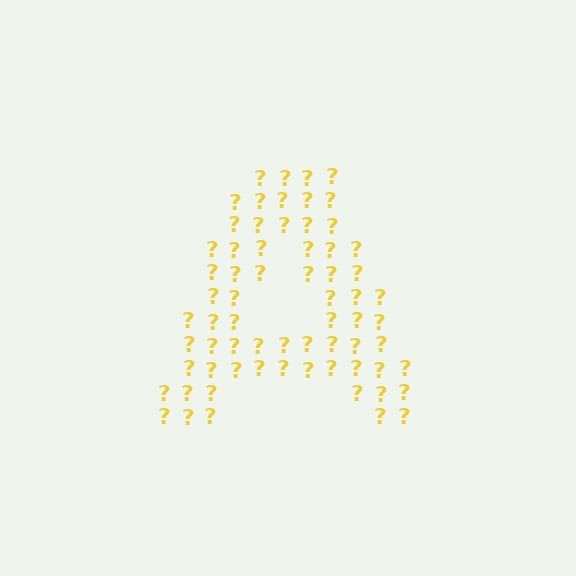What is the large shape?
The large shape is the letter A.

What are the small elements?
The small elements are question marks.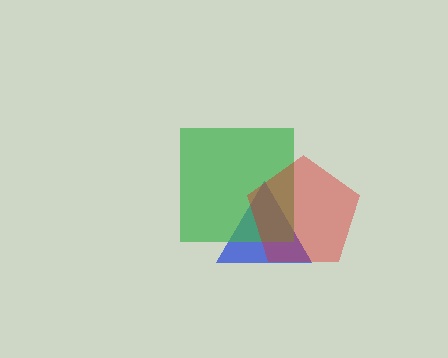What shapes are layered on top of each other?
The layered shapes are: a blue triangle, a green square, a red pentagon.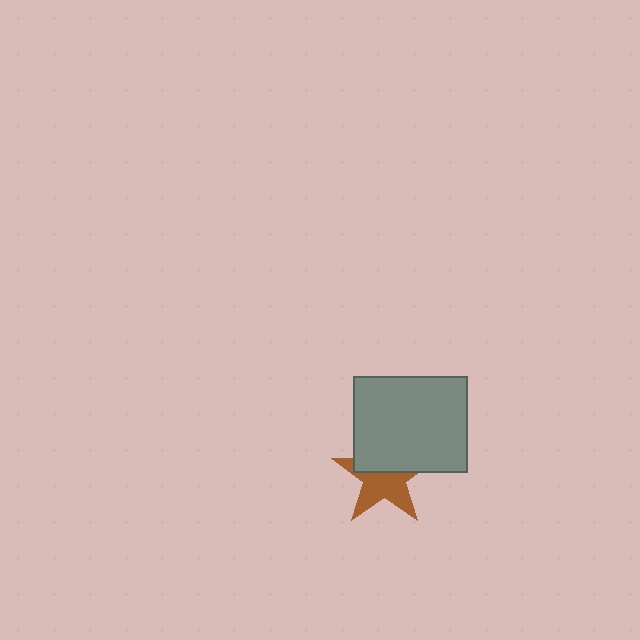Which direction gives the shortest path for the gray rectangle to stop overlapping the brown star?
Moving up gives the shortest separation.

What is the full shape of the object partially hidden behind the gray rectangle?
The partially hidden object is a brown star.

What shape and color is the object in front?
The object in front is a gray rectangle.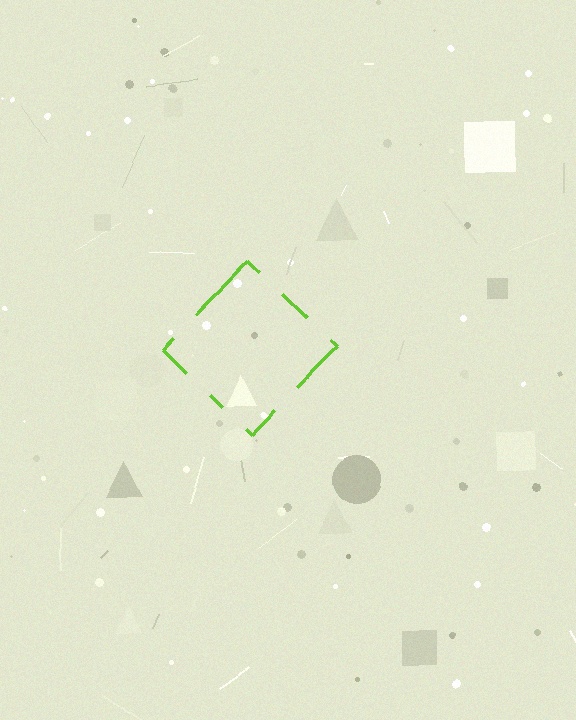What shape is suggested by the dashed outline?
The dashed outline suggests a diamond.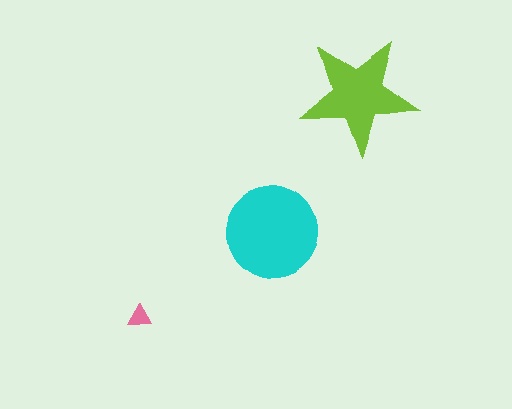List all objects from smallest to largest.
The pink triangle, the lime star, the cyan circle.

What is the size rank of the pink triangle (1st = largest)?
3rd.